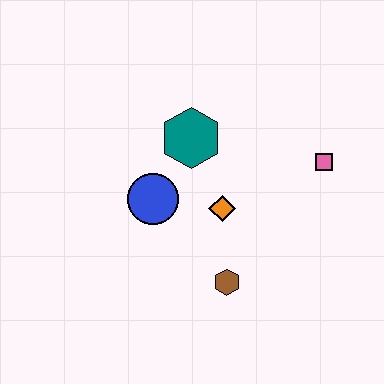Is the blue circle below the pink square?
Yes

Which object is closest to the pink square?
The orange diamond is closest to the pink square.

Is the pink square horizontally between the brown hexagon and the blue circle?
No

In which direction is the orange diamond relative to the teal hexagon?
The orange diamond is below the teal hexagon.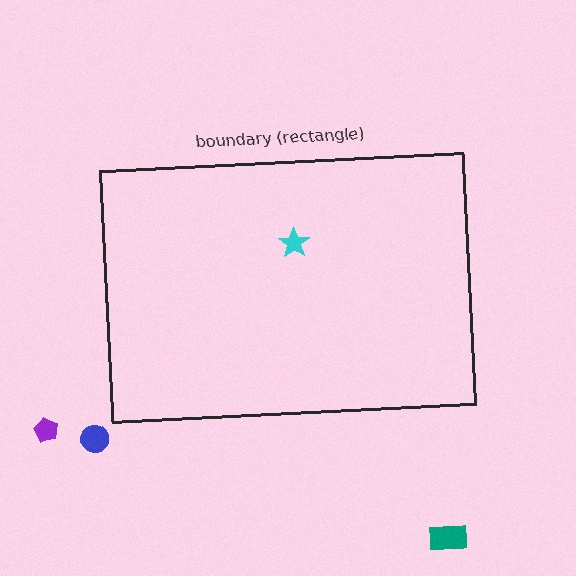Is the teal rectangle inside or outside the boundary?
Outside.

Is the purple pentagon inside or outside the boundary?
Outside.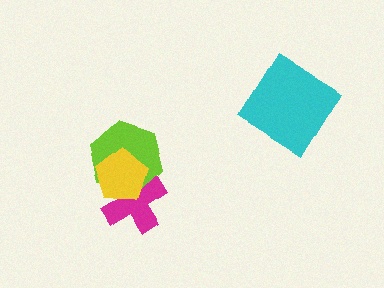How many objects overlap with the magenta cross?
2 objects overlap with the magenta cross.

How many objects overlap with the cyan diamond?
0 objects overlap with the cyan diamond.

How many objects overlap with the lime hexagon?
2 objects overlap with the lime hexagon.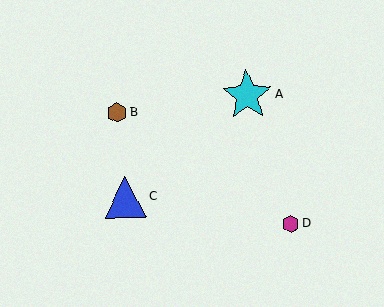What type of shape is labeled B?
Shape B is a brown hexagon.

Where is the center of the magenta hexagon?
The center of the magenta hexagon is at (291, 224).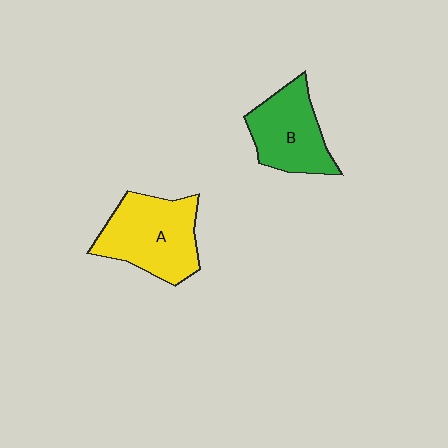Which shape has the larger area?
Shape A (yellow).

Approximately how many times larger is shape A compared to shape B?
Approximately 1.2 times.